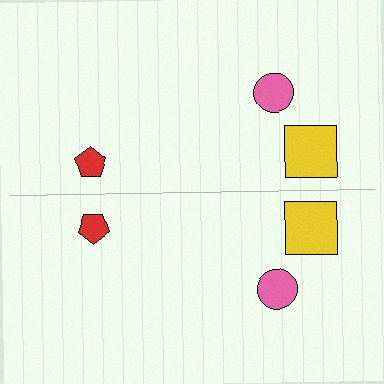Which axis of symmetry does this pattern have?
The pattern has a horizontal axis of symmetry running through the center of the image.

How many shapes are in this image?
There are 6 shapes in this image.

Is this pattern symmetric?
Yes, this pattern has bilateral (reflection) symmetry.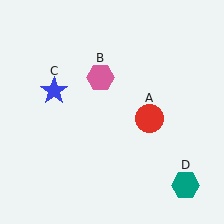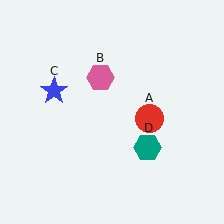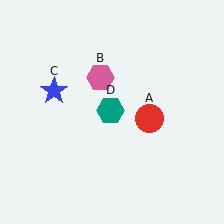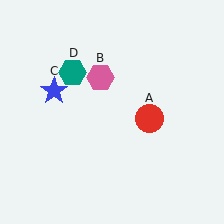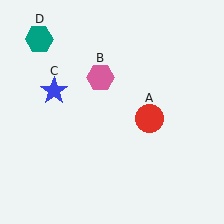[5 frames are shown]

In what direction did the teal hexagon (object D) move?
The teal hexagon (object D) moved up and to the left.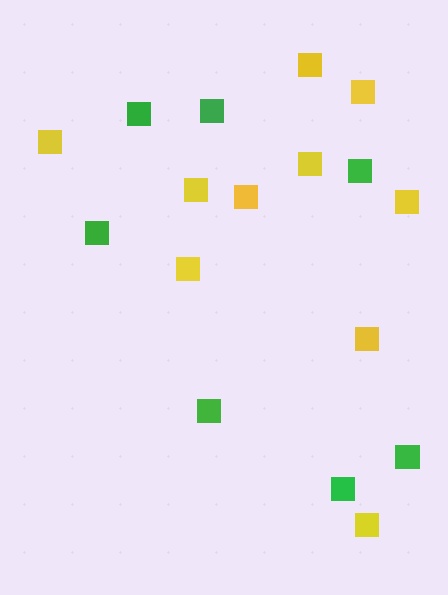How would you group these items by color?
There are 2 groups: one group of yellow squares (10) and one group of green squares (7).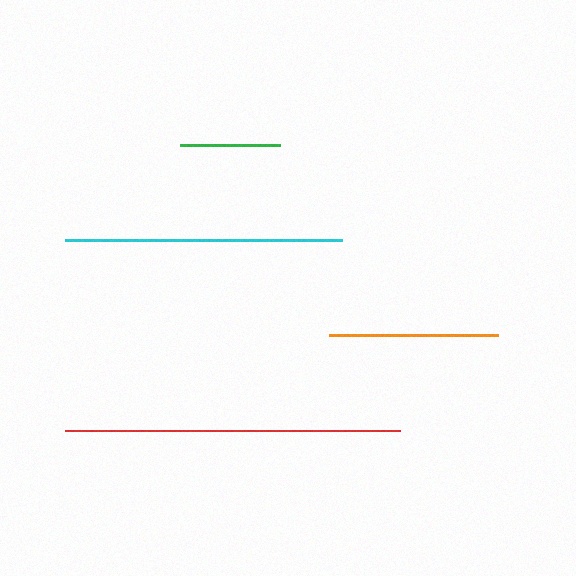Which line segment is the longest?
The red line is the longest at approximately 335 pixels.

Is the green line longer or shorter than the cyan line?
The cyan line is longer than the green line.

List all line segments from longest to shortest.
From longest to shortest: red, cyan, orange, green.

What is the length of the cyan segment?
The cyan segment is approximately 277 pixels long.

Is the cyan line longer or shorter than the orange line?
The cyan line is longer than the orange line.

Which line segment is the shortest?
The green line is the shortest at approximately 100 pixels.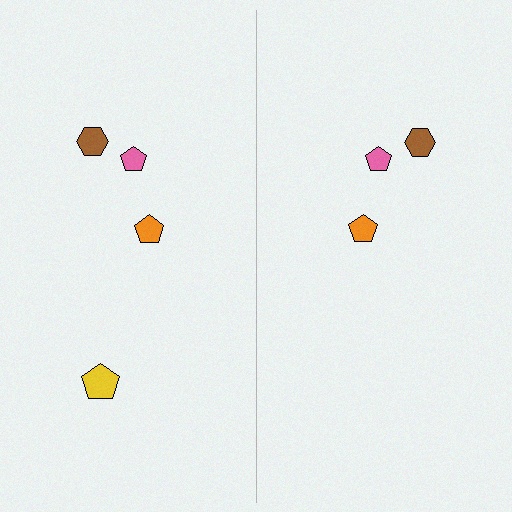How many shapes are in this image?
There are 7 shapes in this image.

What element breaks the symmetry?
A yellow pentagon is missing from the right side.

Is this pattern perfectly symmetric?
No, the pattern is not perfectly symmetric. A yellow pentagon is missing from the right side.